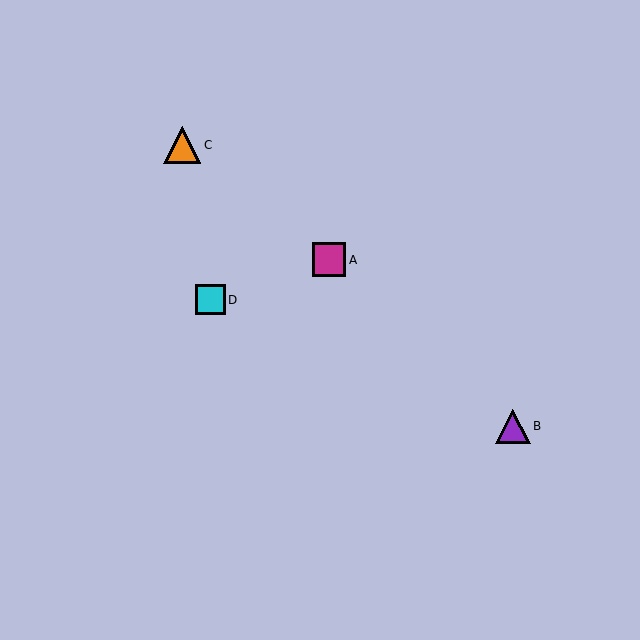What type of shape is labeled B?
Shape B is a purple triangle.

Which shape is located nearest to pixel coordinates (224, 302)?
The cyan square (labeled D) at (210, 300) is nearest to that location.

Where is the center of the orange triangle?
The center of the orange triangle is at (182, 145).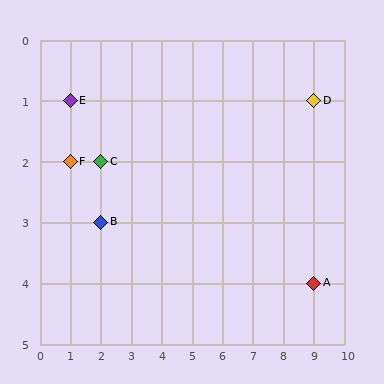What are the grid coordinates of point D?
Point D is at grid coordinates (9, 1).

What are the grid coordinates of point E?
Point E is at grid coordinates (1, 1).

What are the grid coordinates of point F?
Point F is at grid coordinates (1, 2).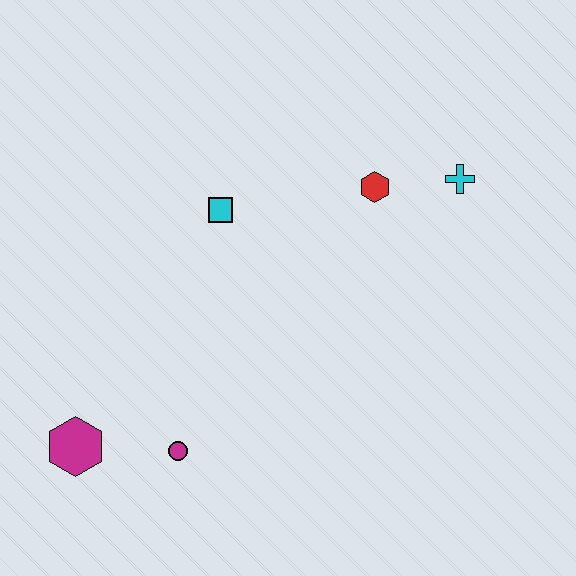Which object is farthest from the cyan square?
The magenta hexagon is farthest from the cyan square.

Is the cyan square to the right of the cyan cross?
No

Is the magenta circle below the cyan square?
Yes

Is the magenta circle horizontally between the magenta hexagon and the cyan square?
Yes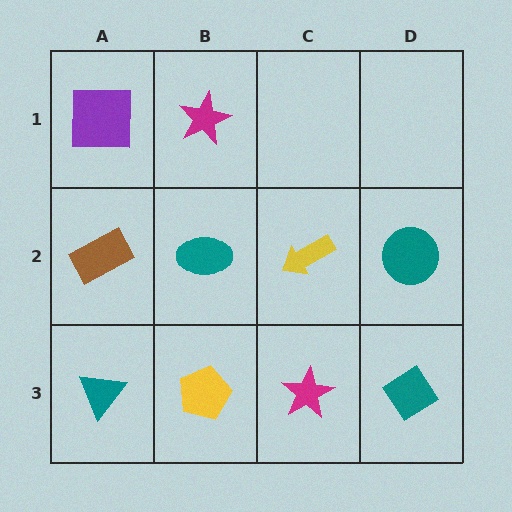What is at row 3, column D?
A teal diamond.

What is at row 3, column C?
A magenta star.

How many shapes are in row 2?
4 shapes.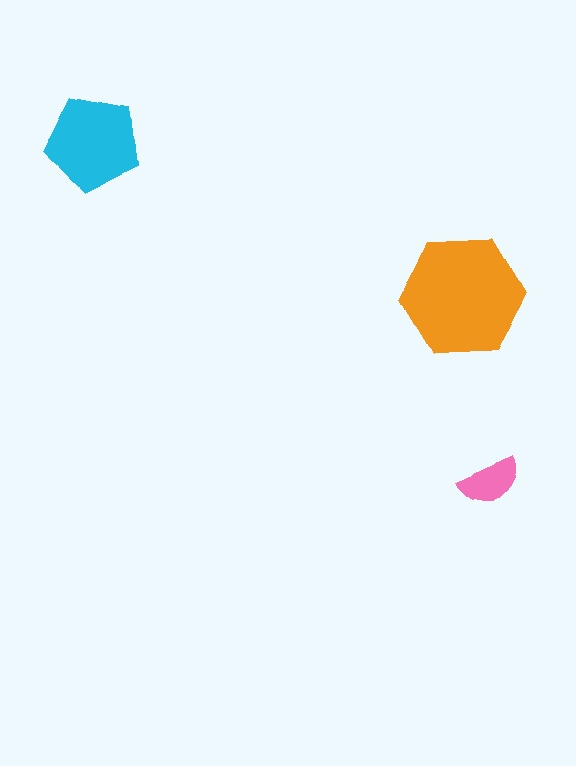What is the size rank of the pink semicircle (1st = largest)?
3rd.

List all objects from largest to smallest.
The orange hexagon, the cyan pentagon, the pink semicircle.